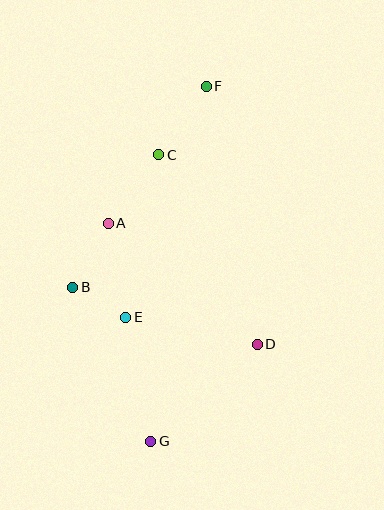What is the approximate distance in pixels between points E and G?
The distance between E and G is approximately 127 pixels.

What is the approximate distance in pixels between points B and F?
The distance between B and F is approximately 241 pixels.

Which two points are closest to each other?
Points B and E are closest to each other.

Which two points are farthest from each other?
Points F and G are farthest from each other.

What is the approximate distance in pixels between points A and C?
The distance between A and C is approximately 85 pixels.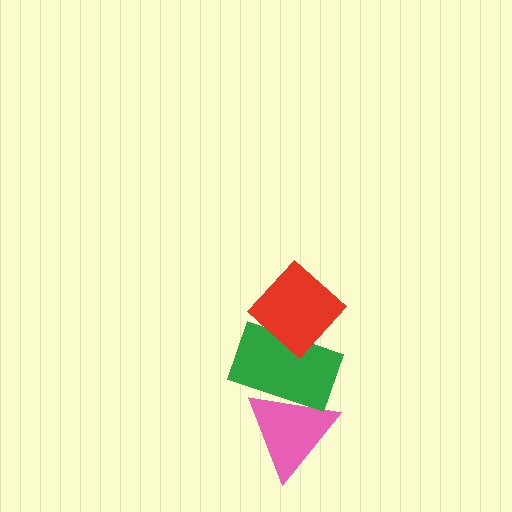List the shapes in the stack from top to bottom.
From top to bottom: the red diamond, the green rectangle, the pink triangle.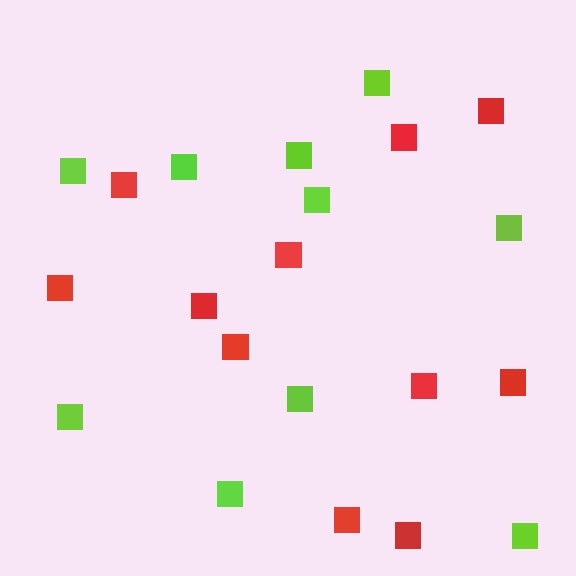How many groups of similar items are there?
There are 2 groups: one group of red squares (11) and one group of lime squares (10).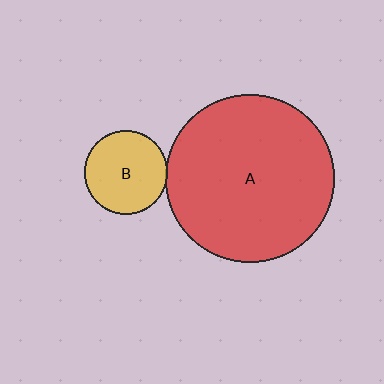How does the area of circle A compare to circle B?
Approximately 4.1 times.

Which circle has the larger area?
Circle A (red).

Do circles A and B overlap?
Yes.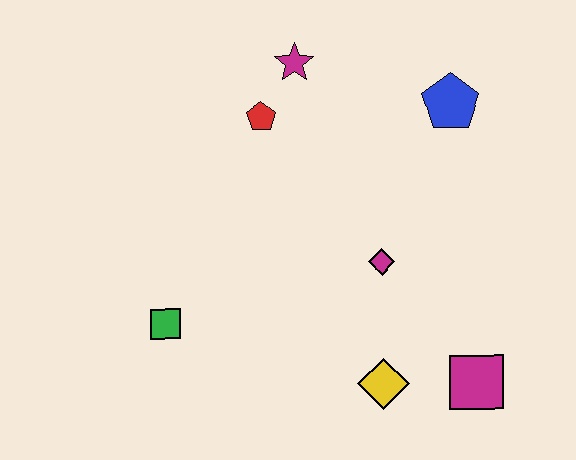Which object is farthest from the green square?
The blue pentagon is farthest from the green square.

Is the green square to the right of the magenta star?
No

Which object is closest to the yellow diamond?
The magenta square is closest to the yellow diamond.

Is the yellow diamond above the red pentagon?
No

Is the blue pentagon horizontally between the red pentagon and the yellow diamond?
No